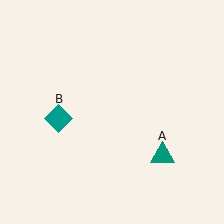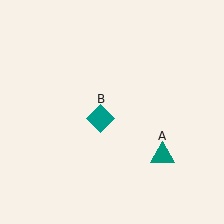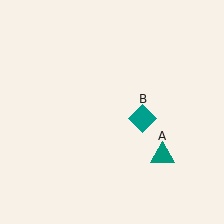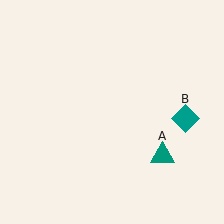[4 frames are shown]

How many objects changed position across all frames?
1 object changed position: teal diamond (object B).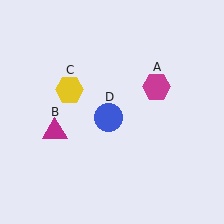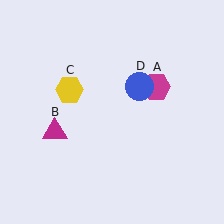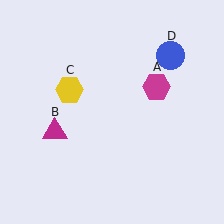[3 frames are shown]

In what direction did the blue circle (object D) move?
The blue circle (object D) moved up and to the right.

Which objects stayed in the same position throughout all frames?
Magenta hexagon (object A) and magenta triangle (object B) and yellow hexagon (object C) remained stationary.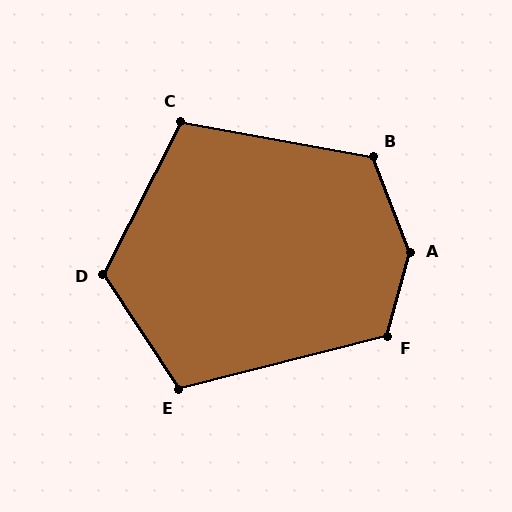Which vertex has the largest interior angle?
A, at approximately 144 degrees.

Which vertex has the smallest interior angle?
C, at approximately 107 degrees.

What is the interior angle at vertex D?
Approximately 120 degrees (obtuse).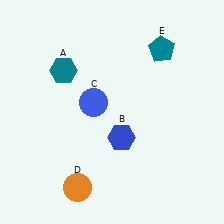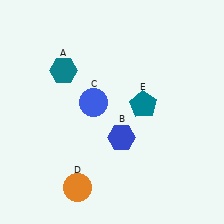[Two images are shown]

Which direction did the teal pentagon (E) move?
The teal pentagon (E) moved down.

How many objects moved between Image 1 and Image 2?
1 object moved between the two images.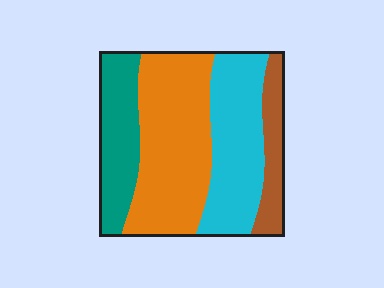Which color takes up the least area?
Brown, at roughly 10%.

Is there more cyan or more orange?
Orange.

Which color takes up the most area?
Orange, at roughly 40%.